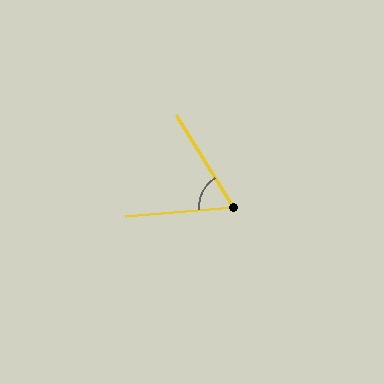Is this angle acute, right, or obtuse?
It is acute.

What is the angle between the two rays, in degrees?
Approximately 63 degrees.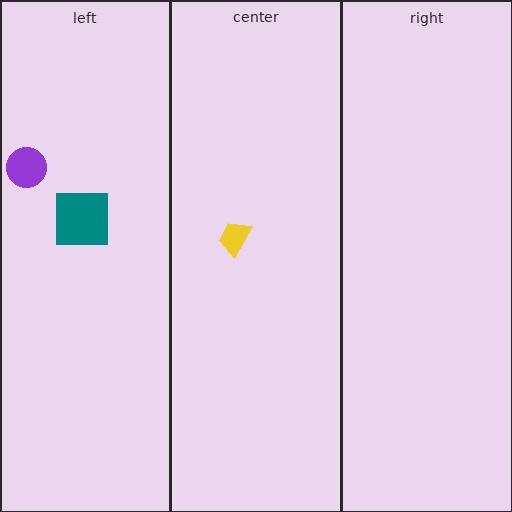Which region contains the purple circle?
The left region.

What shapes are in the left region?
The purple circle, the teal square.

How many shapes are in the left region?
2.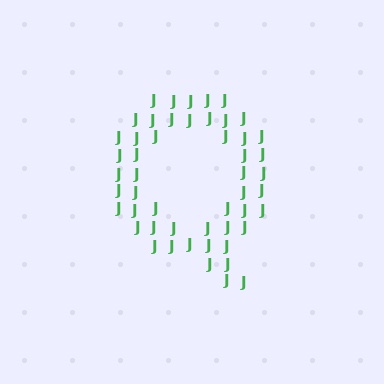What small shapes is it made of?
It is made of small letter J's.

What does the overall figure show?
The overall figure shows the letter Q.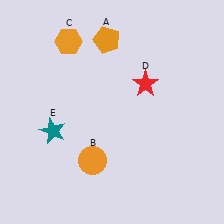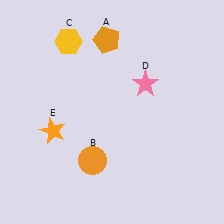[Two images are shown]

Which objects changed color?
C changed from orange to yellow. D changed from red to pink. E changed from teal to orange.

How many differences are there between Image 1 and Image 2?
There are 3 differences between the two images.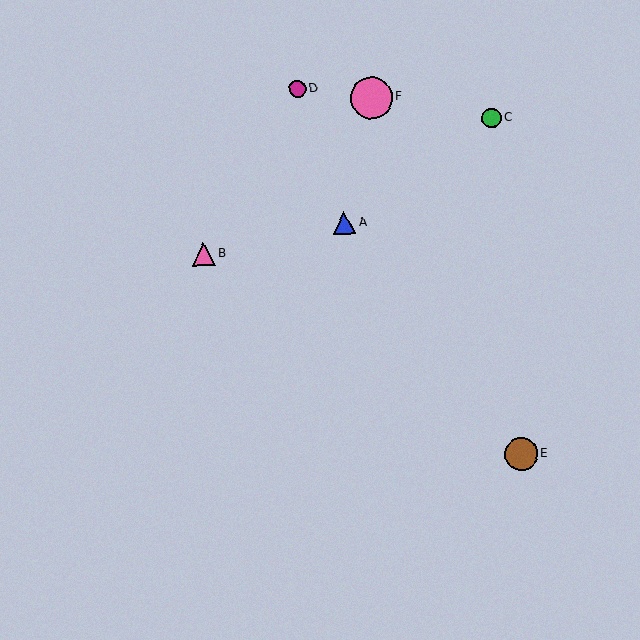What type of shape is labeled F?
Shape F is a pink circle.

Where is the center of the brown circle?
The center of the brown circle is at (521, 454).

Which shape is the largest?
The pink circle (labeled F) is the largest.